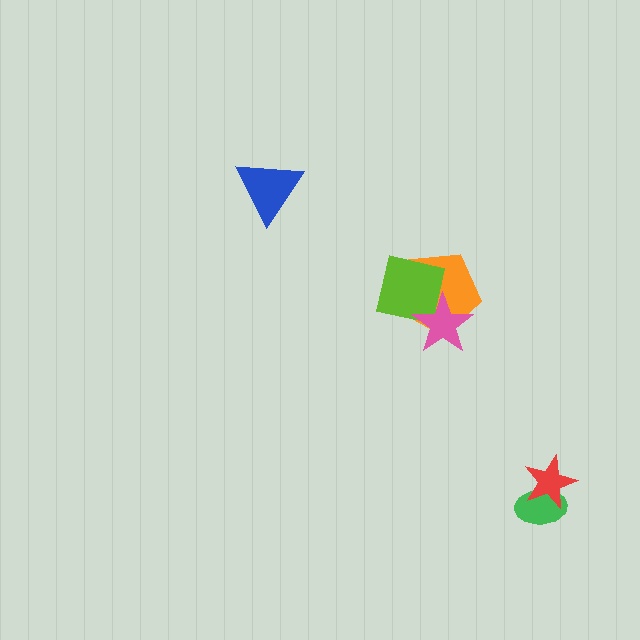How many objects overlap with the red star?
1 object overlaps with the red star.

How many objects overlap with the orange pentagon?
2 objects overlap with the orange pentagon.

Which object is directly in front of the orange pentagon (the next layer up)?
The lime square is directly in front of the orange pentagon.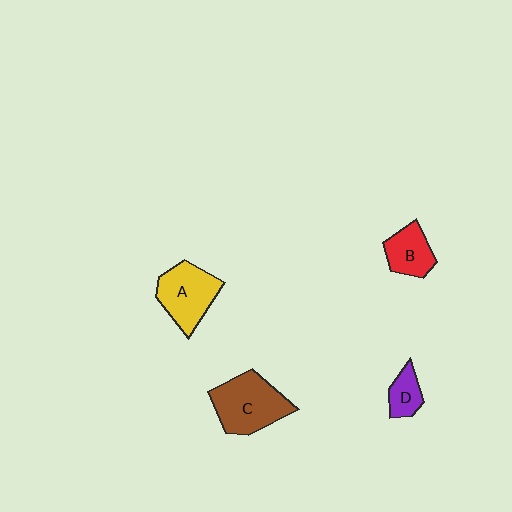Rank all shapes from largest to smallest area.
From largest to smallest: C (brown), A (yellow), B (red), D (purple).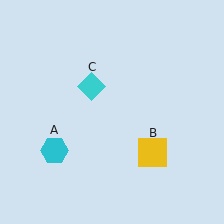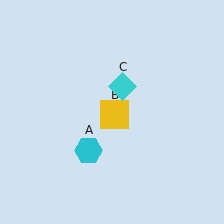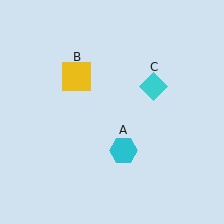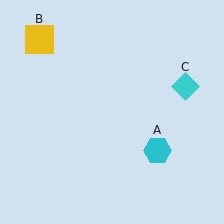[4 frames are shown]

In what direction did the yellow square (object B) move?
The yellow square (object B) moved up and to the left.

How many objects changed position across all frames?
3 objects changed position: cyan hexagon (object A), yellow square (object B), cyan diamond (object C).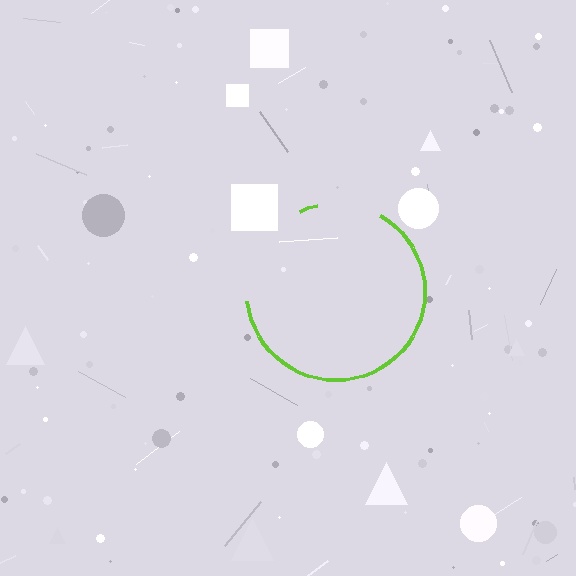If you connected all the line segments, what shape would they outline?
They would outline a circle.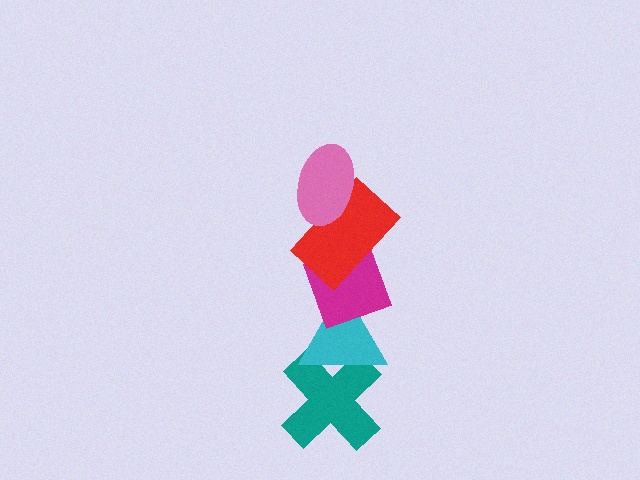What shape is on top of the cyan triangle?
The magenta diamond is on top of the cyan triangle.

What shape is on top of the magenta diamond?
The red rectangle is on top of the magenta diamond.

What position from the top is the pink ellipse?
The pink ellipse is 1st from the top.